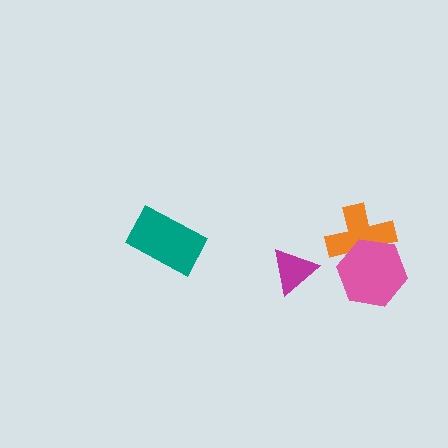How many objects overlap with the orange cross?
1 object overlaps with the orange cross.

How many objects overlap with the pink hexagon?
1 object overlaps with the pink hexagon.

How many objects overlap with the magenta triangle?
0 objects overlap with the magenta triangle.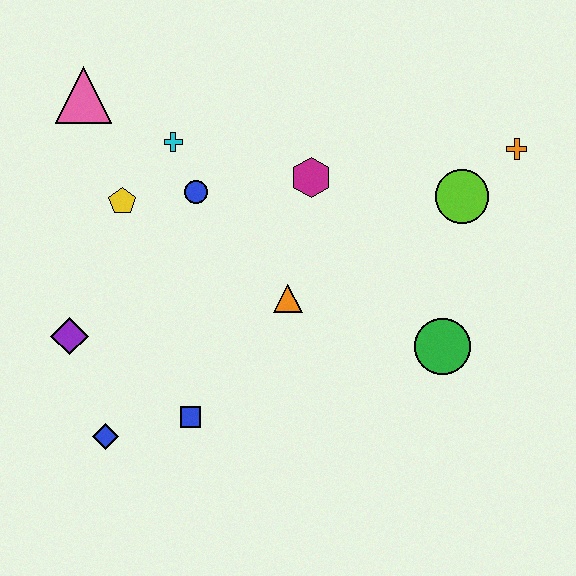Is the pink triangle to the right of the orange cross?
No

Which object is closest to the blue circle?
The cyan cross is closest to the blue circle.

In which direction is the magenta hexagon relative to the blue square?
The magenta hexagon is above the blue square.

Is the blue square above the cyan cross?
No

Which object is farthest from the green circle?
The pink triangle is farthest from the green circle.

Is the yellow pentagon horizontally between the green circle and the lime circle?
No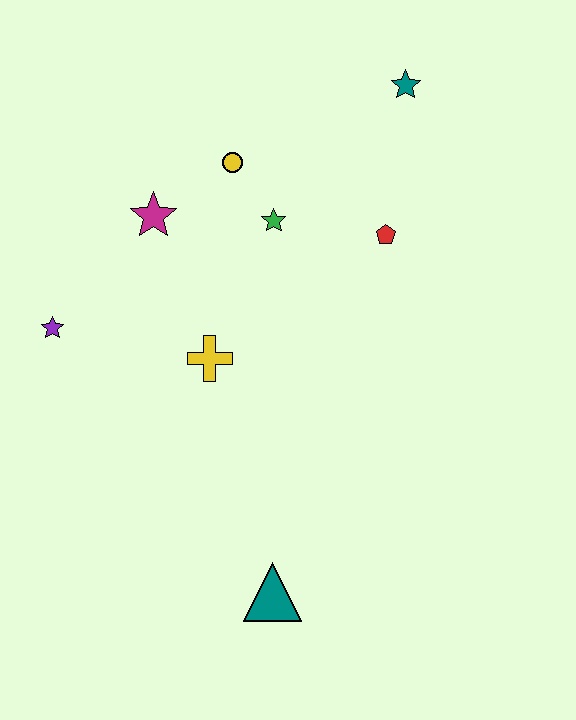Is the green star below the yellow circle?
Yes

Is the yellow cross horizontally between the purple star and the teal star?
Yes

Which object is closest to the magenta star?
The yellow circle is closest to the magenta star.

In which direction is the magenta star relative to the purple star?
The magenta star is above the purple star.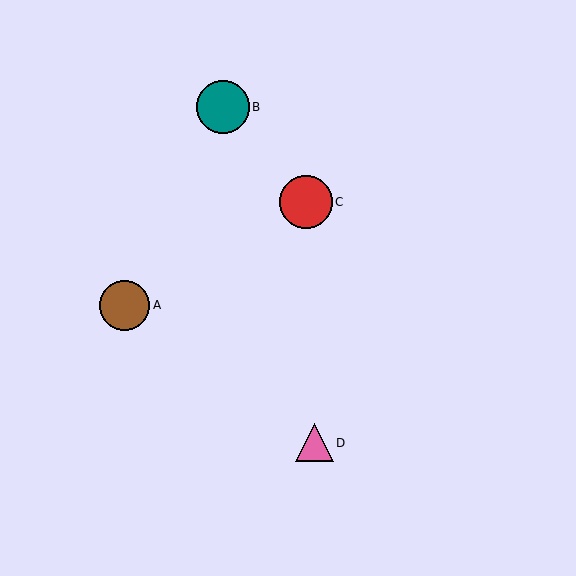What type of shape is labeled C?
Shape C is a red circle.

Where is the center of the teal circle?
The center of the teal circle is at (223, 107).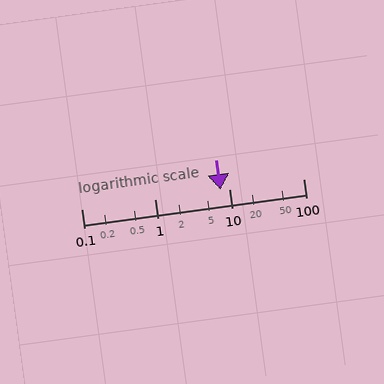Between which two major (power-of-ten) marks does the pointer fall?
The pointer is between 1 and 10.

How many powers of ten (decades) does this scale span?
The scale spans 3 decades, from 0.1 to 100.